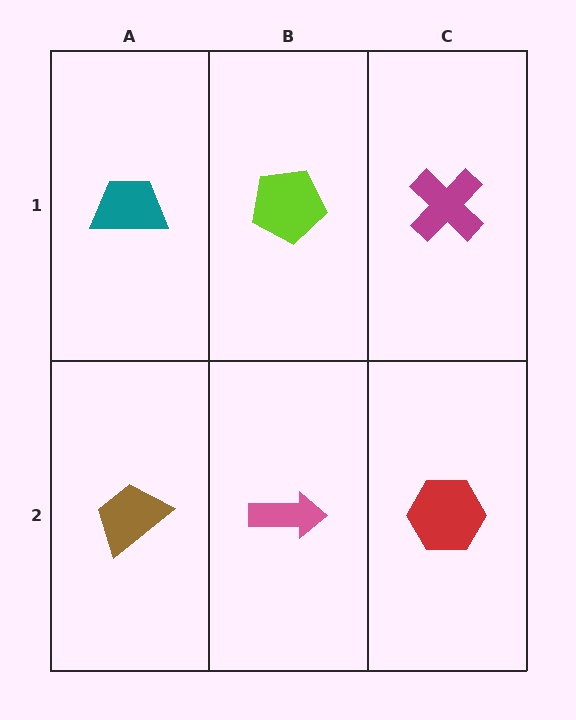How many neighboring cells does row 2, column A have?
2.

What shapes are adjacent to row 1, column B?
A pink arrow (row 2, column B), a teal trapezoid (row 1, column A), a magenta cross (row 1, column C).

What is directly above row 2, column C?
A magenta cross.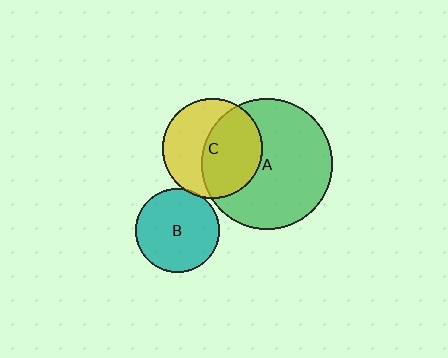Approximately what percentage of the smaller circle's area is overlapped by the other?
Approximately 50%.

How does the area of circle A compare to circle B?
Approximately 2.4 times.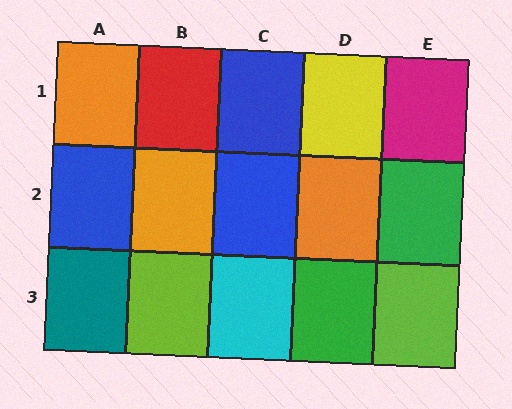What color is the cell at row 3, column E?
Lime.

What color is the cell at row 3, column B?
Lime.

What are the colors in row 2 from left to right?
Blue, orange, blue, orange, green.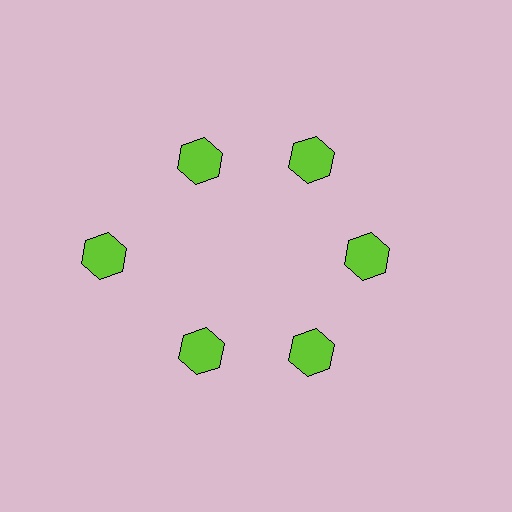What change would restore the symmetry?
The symmetry would be restored by moving it inward, back onto the ring so that all 6 hexagons sit at equal angles and equal distance from the center.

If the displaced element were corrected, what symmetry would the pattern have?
It would have 6-fold rotational symmetry — the pattern would map onto itself every 60 degrees.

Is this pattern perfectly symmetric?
No. The 6 lime hexagons are arranged in a ring, but one element near the 9 o'clock position is pushed outward from the center, breaking the 6-fold rotational symmetry.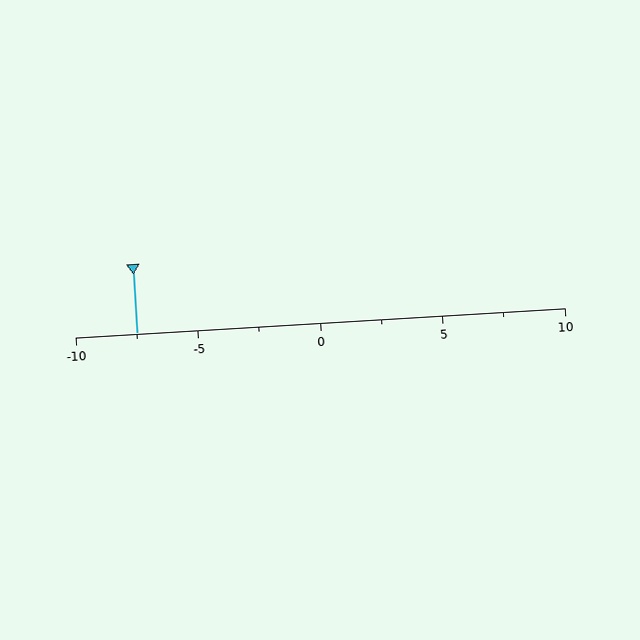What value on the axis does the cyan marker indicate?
The marker indicates approximately -7.5.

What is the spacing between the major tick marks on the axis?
The major ticks are spaced 5 apart.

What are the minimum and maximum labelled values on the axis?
The axis runs from -10 to 10.